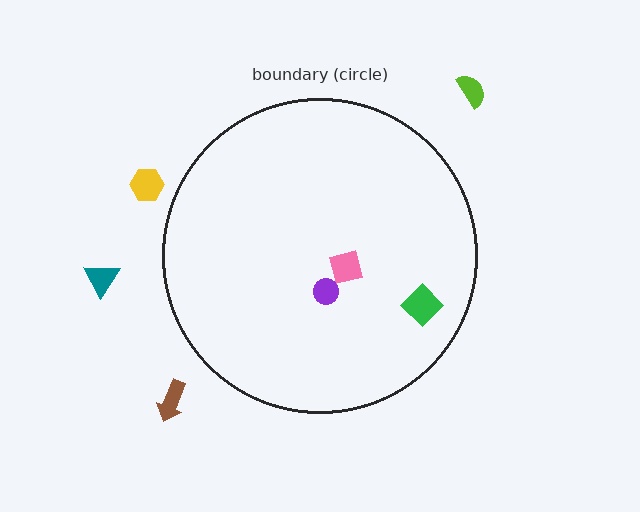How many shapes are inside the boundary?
3 inside, 4 outside.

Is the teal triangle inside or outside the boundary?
Outside.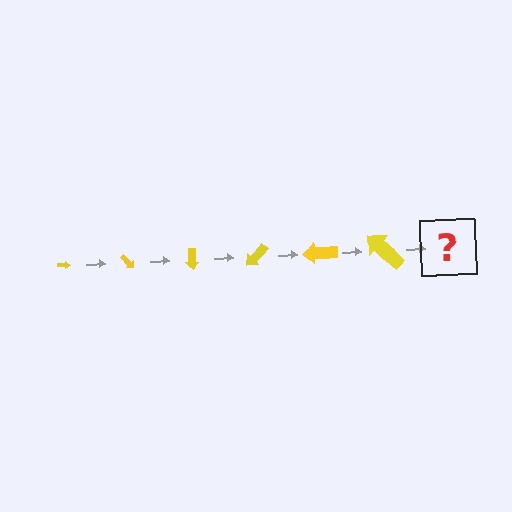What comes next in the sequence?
The next element should be an arrow, larger than the previous one and rotated 270 degrees from the start.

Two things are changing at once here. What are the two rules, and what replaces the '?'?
The two rules are that the arrow grows larger each step and it rotates 45 degrees each step. The '?' should be an arrow, larger than the previous one and rotated 270 degrees from the start.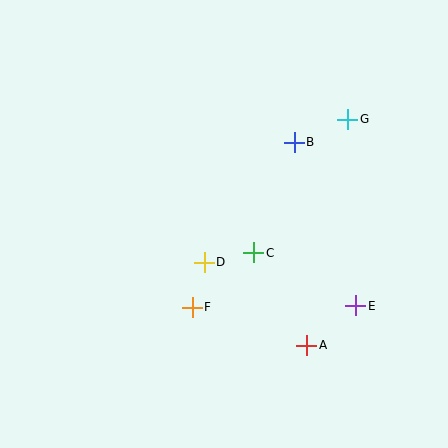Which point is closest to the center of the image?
Point C at (254, 253) is closest to the center.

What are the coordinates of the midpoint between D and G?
The midpoint between D and G is at (276, 191).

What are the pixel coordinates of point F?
Point F is at (192, 307).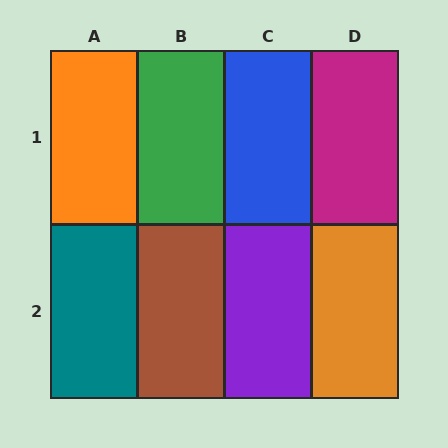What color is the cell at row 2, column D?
Orange.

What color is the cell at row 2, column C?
Purple.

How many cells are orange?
2 cells are orange.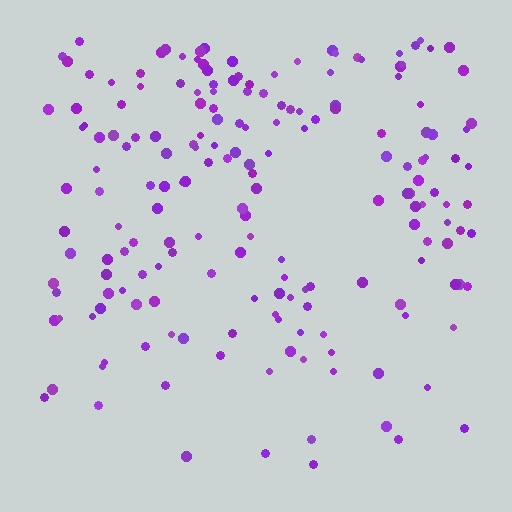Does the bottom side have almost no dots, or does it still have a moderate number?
Still a moderate number, just noticeably fewer than the top.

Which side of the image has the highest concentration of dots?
The top.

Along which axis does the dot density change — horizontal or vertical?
Vertical.